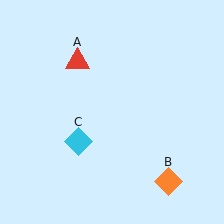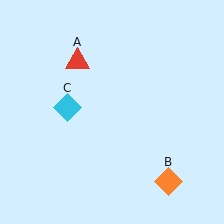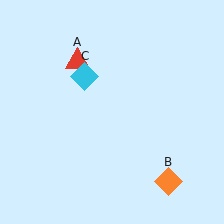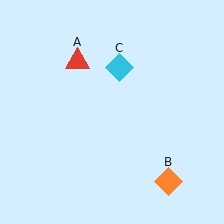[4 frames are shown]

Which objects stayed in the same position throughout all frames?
Red triangle (object A) and orange diamond (object B) remained stationary.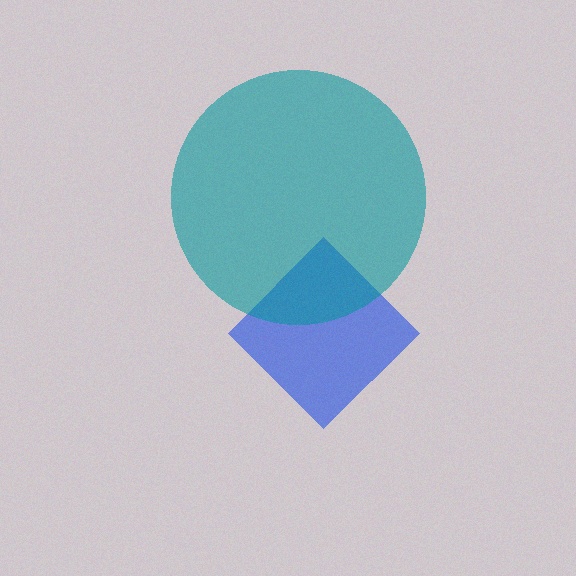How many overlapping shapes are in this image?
There are 2 overlapping shapes in the image.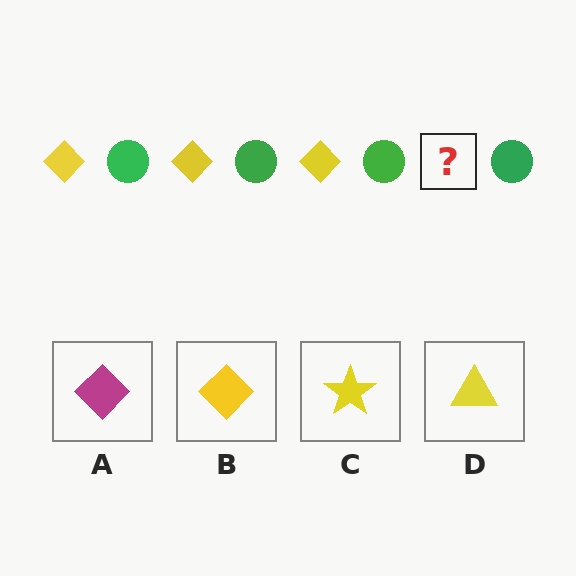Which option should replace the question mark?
Option B.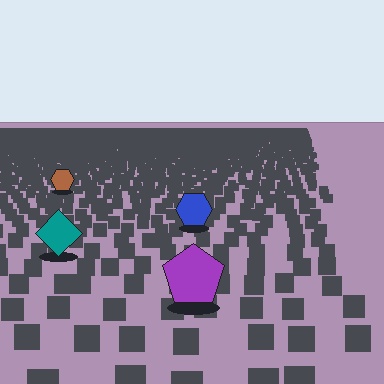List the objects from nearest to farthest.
From nearest to farthest: the purple pentagon, the teal diamond, the blue hexagon, the brown hexagon.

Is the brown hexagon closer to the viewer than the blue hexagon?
No. The blue hexagon is closer — you can tell from the texture gradient: the ground texture is coarser near it.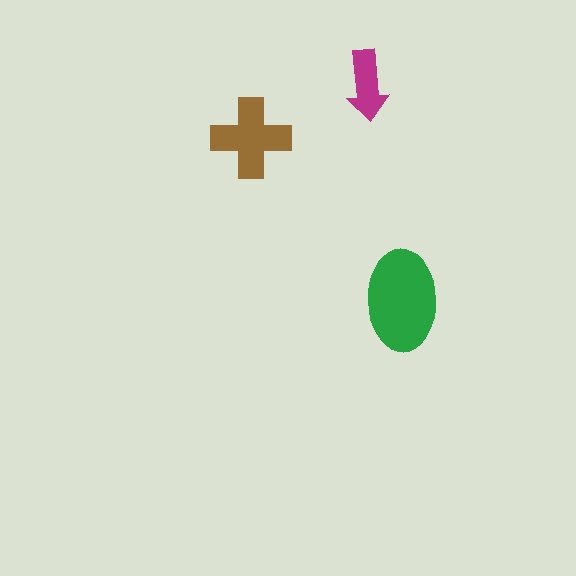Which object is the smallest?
The magenta arrow.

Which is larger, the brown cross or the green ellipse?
The green ellipse.